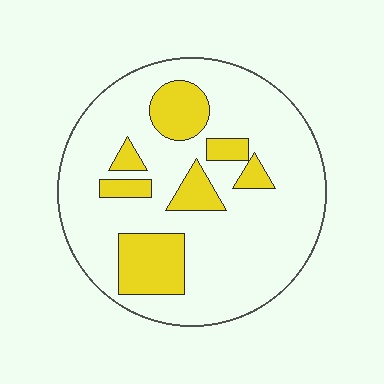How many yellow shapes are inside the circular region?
7.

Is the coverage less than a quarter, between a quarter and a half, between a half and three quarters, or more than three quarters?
Less than a quarter.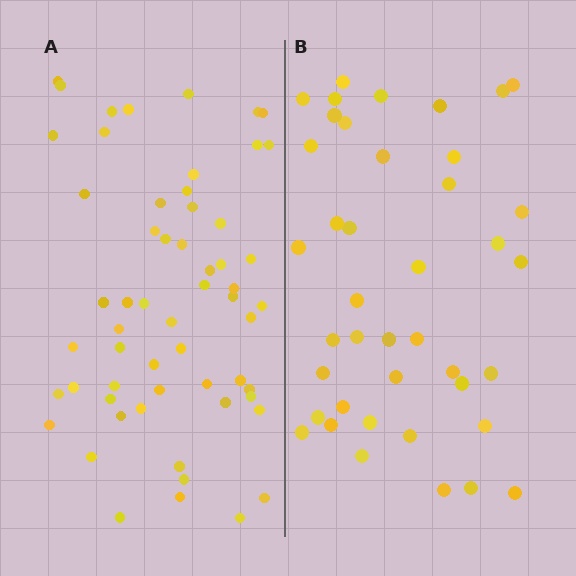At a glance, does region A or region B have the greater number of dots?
Region A (the left region) has more dots.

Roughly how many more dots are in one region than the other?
Region A has approximately 15 more dots than region B.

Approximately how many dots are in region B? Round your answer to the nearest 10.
About 40 dots. (The exact count is 41, which rounds to 40.)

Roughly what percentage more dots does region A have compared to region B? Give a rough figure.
About 40% more.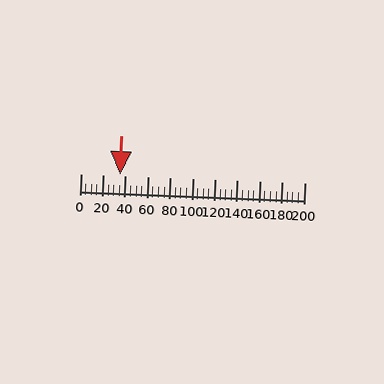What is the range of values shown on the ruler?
The ruler shows values from 0 to 200.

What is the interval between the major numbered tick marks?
The major tick marks are spaced 20 units apart.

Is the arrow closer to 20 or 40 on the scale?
The arrow is closer to 40.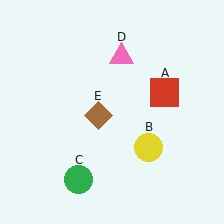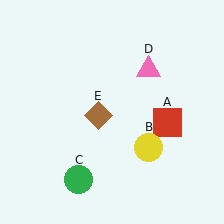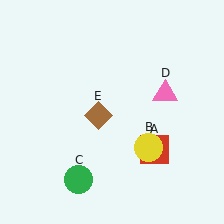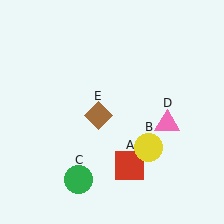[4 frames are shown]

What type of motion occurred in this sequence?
The red square (object A), pink triangle (object D) rotated clockwise around the center of the scene.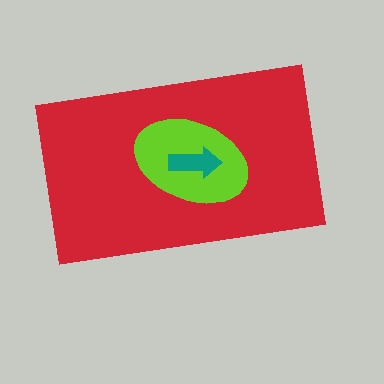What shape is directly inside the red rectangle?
The lime ellipse.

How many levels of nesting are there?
3.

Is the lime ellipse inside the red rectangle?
Yes.